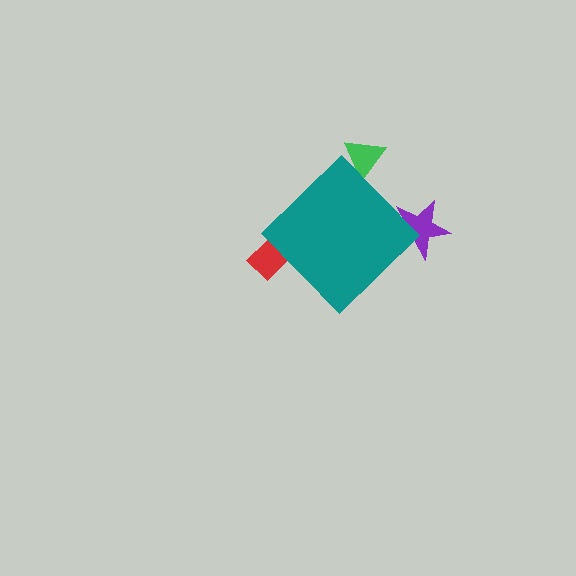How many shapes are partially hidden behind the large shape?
3 shapes are partially hidden.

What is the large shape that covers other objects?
A teal diamond.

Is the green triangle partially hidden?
Yes, the green triangle is partially hidden behind the teal diamond.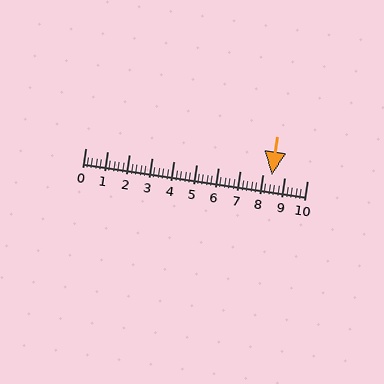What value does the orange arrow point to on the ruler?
The orange arrow points to approximately 8.4.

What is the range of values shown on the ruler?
The ruler shows values from 0 to 10.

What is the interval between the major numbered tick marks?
The major tick marks are spaced 1 units apart.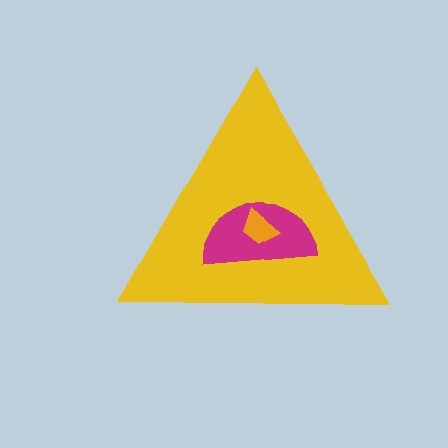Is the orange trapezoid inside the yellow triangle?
Yes.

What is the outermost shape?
The yellow triangle.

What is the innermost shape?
The orange trapezoid.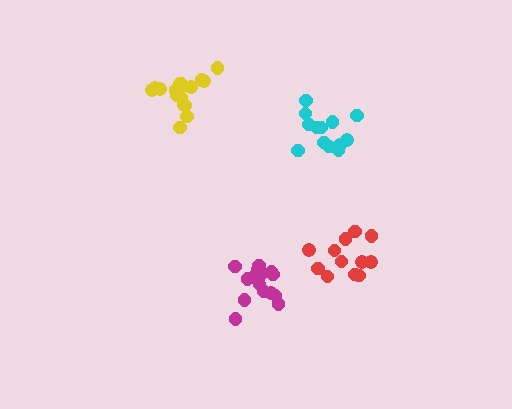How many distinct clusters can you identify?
There are 4 distinct clusters.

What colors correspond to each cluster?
The clusters are colored: yellow, red, magenta, cyan.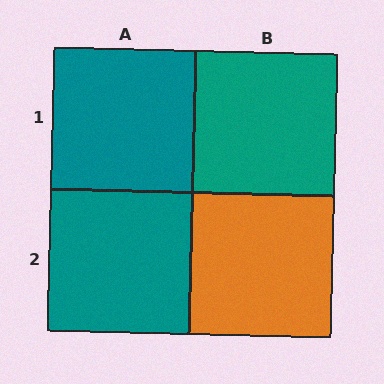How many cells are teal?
3 cells are teal.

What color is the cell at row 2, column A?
Teal.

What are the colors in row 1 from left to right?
Teal, teal.